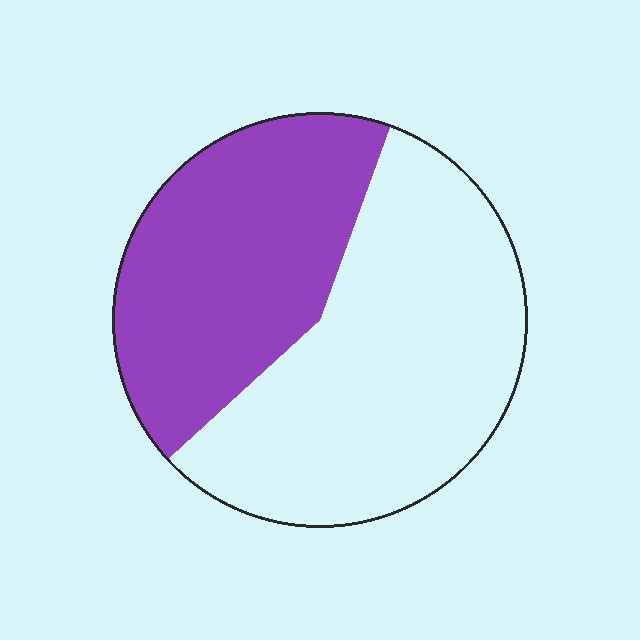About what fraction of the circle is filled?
About two fifths (2/5).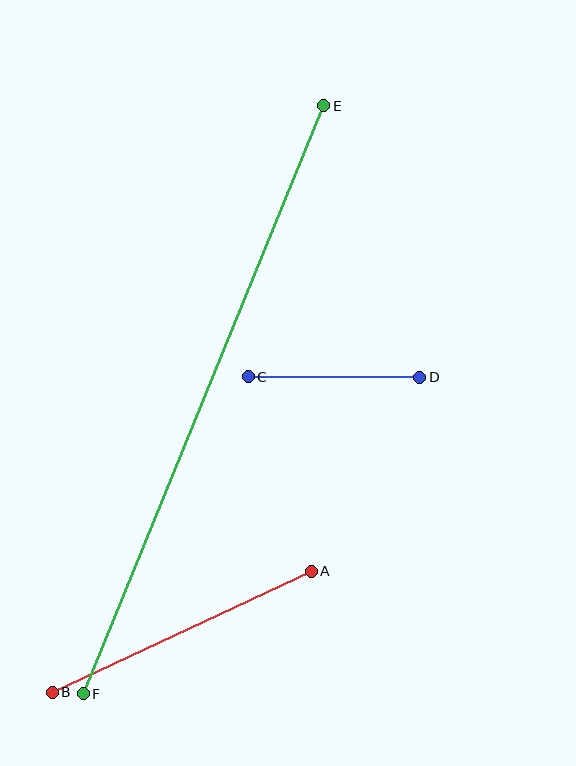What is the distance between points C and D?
The distance is approximately 171 pixels.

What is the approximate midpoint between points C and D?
The midpoint is at approximately (334, 377) pixels.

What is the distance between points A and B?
The distance is approximately 286 pixels.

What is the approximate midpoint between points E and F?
The midpoint is at approximately (204, 400) pixels.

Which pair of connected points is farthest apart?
Points E and F are farthest apart.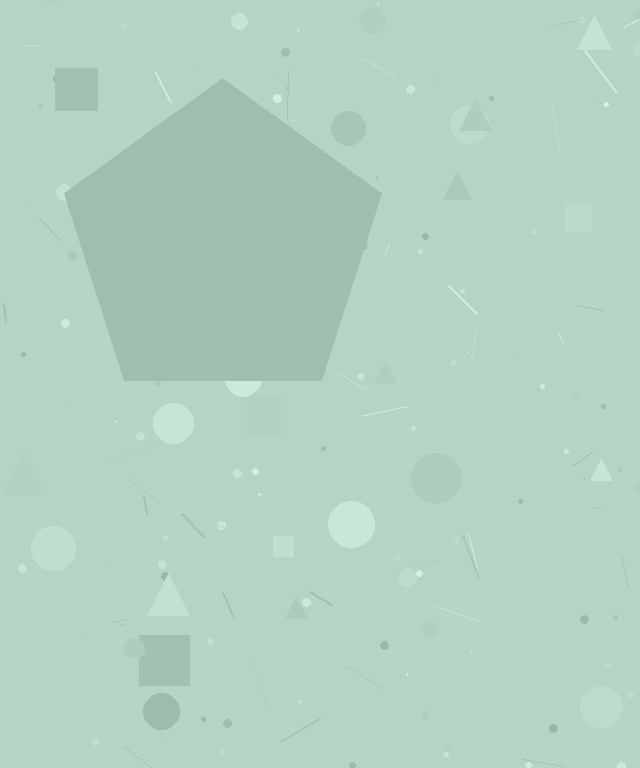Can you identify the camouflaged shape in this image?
The camouflaged shape is a pentagon.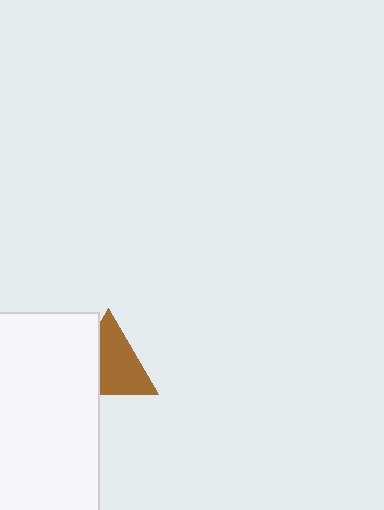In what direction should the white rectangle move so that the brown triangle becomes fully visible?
The white rectangle should move left. That is the shortest direction to clear the overlap and leave the brown triangle fully visible.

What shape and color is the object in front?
The object in front is a white rectangle.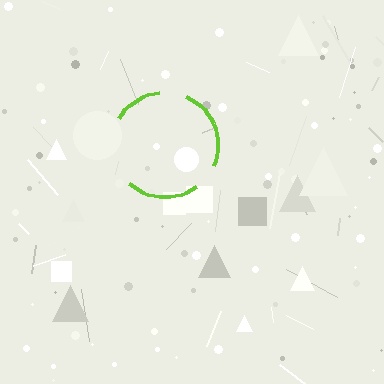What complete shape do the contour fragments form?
The contour fragments form a circle.